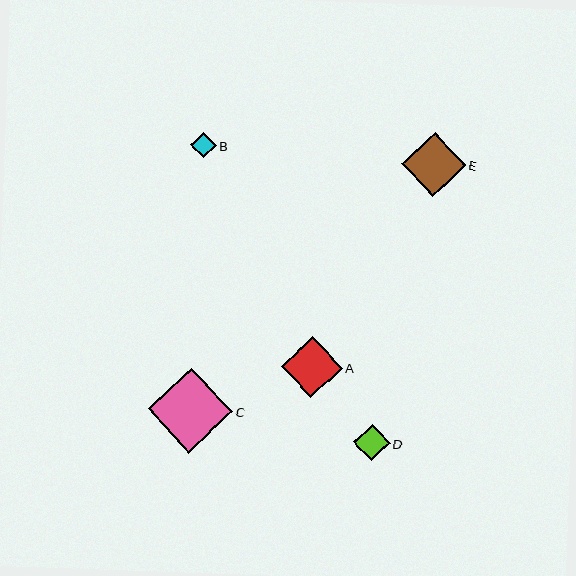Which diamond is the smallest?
Diamond B is the smallest with a size of approximately 25 pixels.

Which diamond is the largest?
Diamond C is the largest with a size of approximately 84 pixels.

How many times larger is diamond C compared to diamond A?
Diamond C is approximately 1.4 times the size of diamond A.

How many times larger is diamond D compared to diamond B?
Diamond D is approximately 1.4 times the size of diamond B.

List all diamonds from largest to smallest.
From largest to smallest: C, E, A, D, B.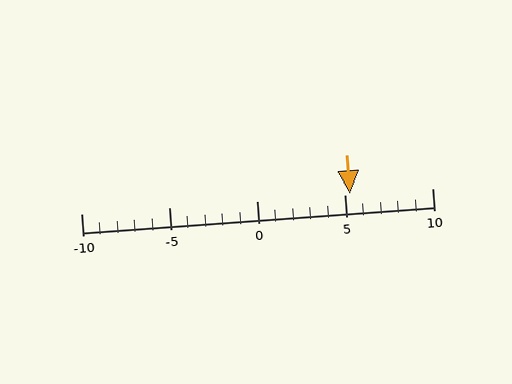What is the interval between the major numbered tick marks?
The major tick marks are spaced 5 units apart.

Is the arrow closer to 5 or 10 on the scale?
The arrow is closer to 5.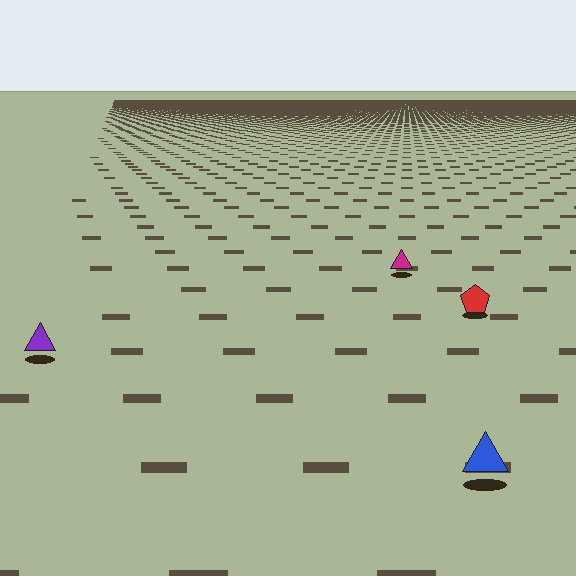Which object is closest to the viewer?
The blue triangle is closest. The texture marks near it are larger and more spread out.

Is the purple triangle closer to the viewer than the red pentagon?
Yes. The purple triangle is closer — you can tell from the texture gradient: the ground texture is coarser near it.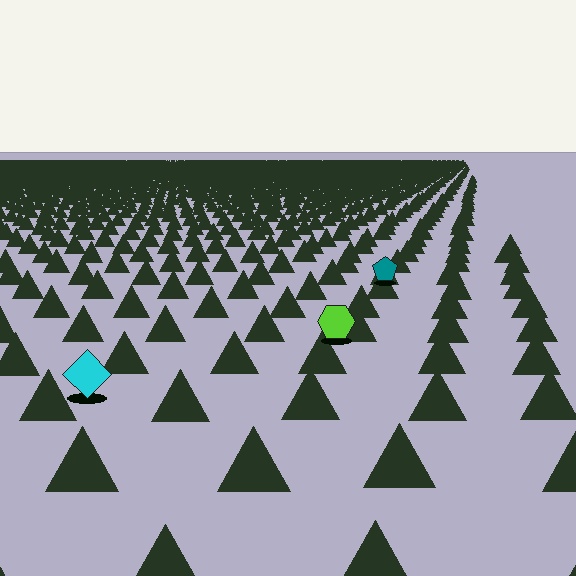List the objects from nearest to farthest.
From nearest to farthest: the cyan diamond, the lime hexagon, the teal pentagon.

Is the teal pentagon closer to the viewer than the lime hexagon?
No. The lime hexagon is closer — you can tell from the texture gradient: the ground texture is coarser near it.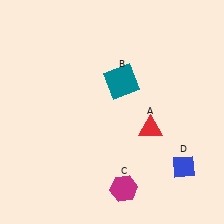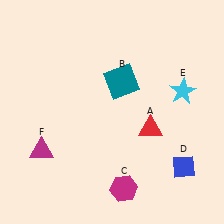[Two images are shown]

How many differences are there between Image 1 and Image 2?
There are 2 differences between the two images.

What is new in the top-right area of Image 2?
A cyan star (E) was added in the top-right area of Image 2.